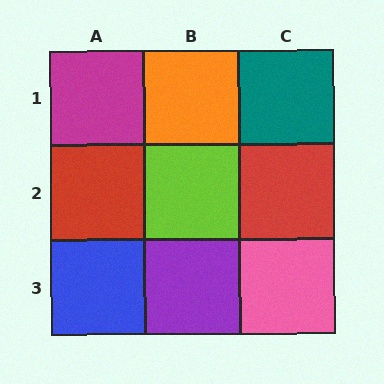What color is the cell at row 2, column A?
Red.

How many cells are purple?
1 cell is purple.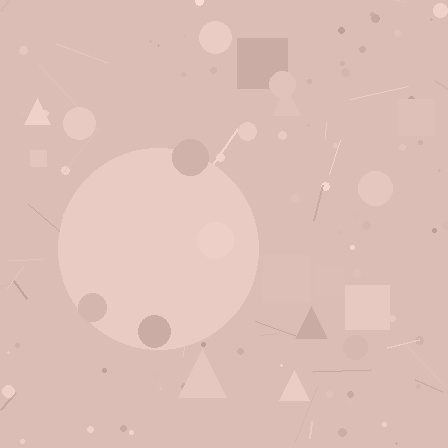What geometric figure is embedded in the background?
A circle is embedded in the background.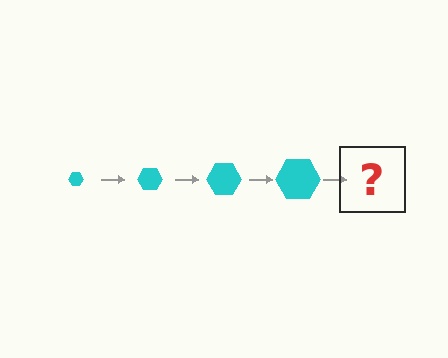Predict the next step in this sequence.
The next step is a cyan hexagon, larger than the previous one.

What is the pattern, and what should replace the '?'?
The pattern is that the hexagon gets progressively larger each step. The '?' should be a cyan hexagon, larger than the previous one.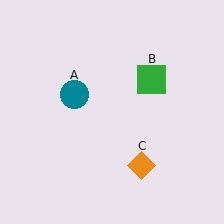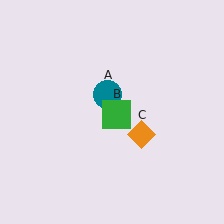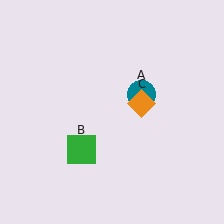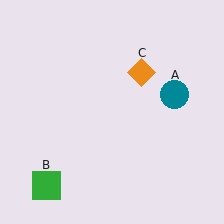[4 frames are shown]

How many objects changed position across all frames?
3 objects changed position: teal circle (object A), green square (object B), orange diamond (object C).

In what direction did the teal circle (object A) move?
The teal circle (object A) moved right.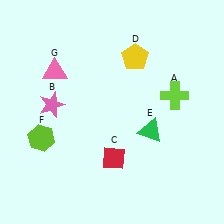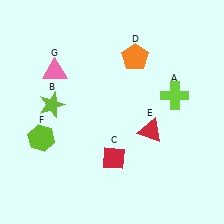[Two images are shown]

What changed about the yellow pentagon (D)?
In Image 1, D is yellow. In Image 2, it changed to orange.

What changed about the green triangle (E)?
In Image 1, E is green. In Image 2, it changed to red.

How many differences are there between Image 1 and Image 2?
There are 3 differences between the two images.